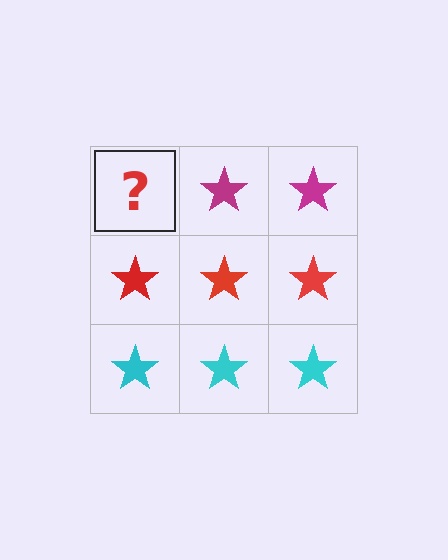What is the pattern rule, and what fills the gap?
The rule is that each row has a consistent color. The gap should be filled with a magenta star.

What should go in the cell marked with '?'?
The missing cell should contain a magenta star.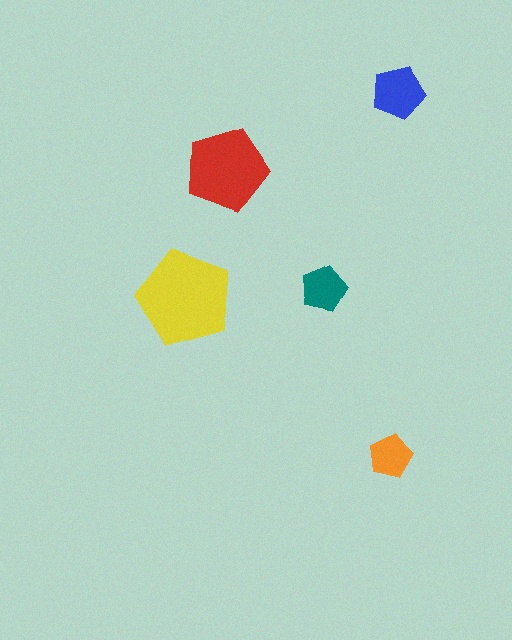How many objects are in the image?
There are 5 objects in the image.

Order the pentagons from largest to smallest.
the yellow one, the red one, the blue one, the teal one, the orange one.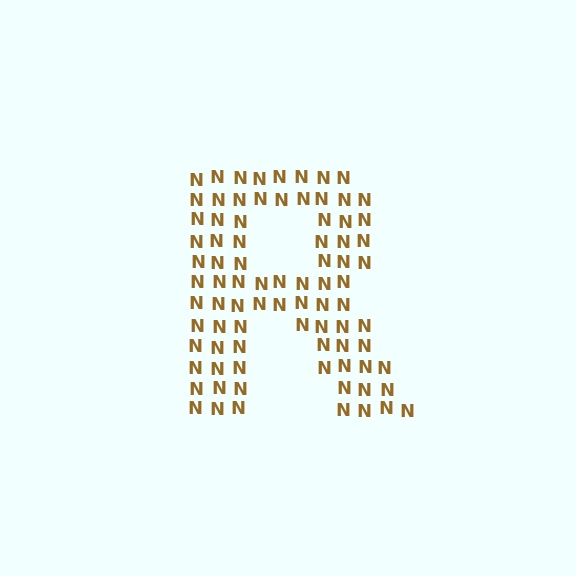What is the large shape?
The large shape is the letter R.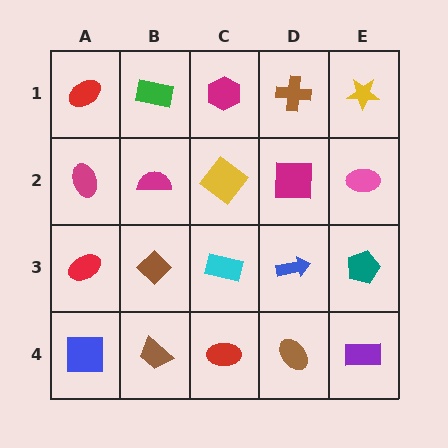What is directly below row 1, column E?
A pink ellipse.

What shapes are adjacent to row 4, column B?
A brown diamond (row 3, column B), a blue square (row 4, column A), a red ellipse (row 4, column C).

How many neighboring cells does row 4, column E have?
2.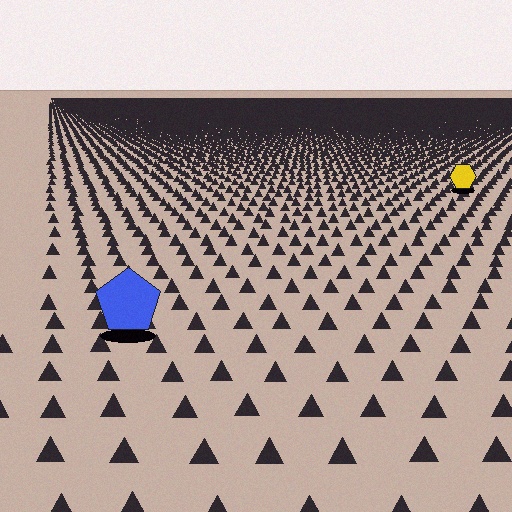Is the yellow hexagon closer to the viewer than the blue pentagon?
No. The blue pentagon is closer — you can tell from the texture gradient: the ground texture is coarser near it.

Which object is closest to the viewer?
The blue pentagon is closest. The texture marks near it are larger and more spread out.